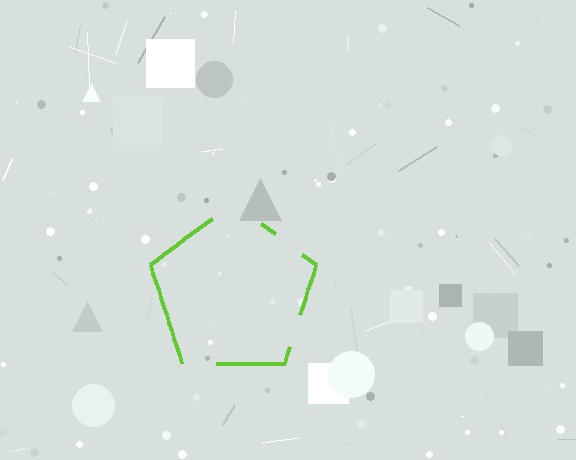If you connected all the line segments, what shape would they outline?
They would outline a pentagon.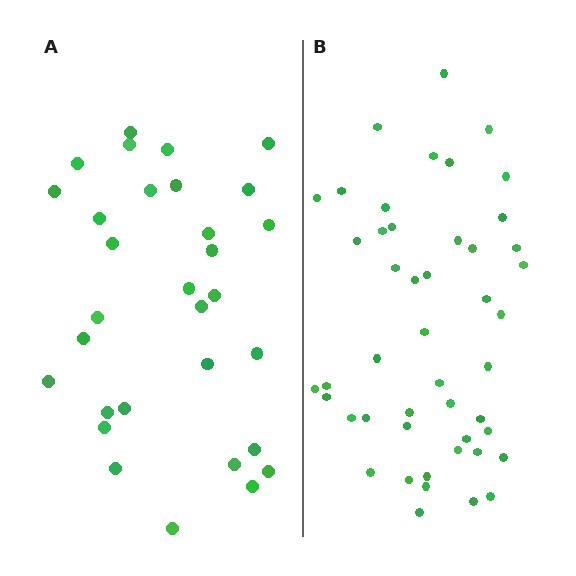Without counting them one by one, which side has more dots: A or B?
Region B (the right region) has more dots.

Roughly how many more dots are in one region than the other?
Region B has approximately 15 more dots than region A.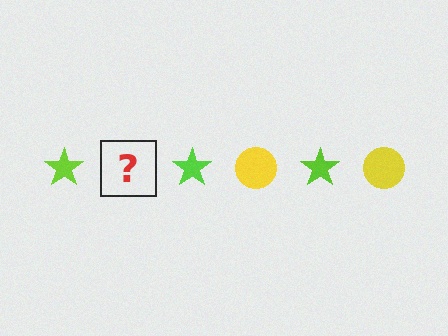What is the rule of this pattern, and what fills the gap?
The rule is that the pattern alternates between lime star and yellow circle. The gap should be filled with a yellow circle.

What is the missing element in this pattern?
The missing element is a yellow circle.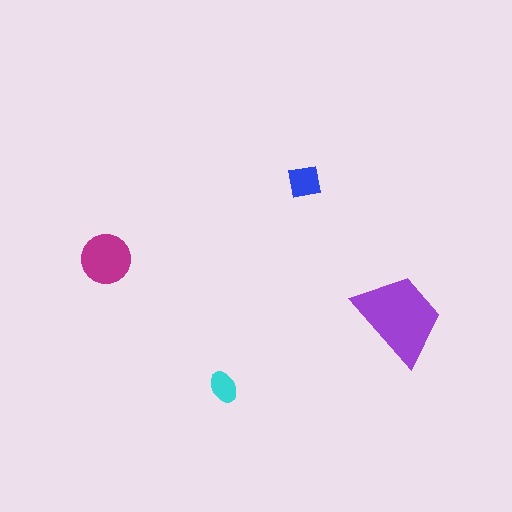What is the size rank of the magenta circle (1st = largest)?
2nd.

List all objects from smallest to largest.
The cyan ellipse, the blue square, the magenta circle, the purple trapezoid.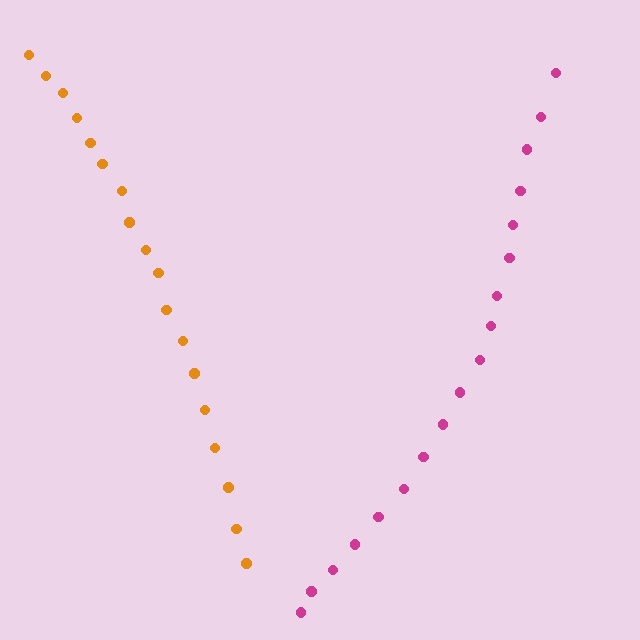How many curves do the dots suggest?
There are 2 distinct paths.